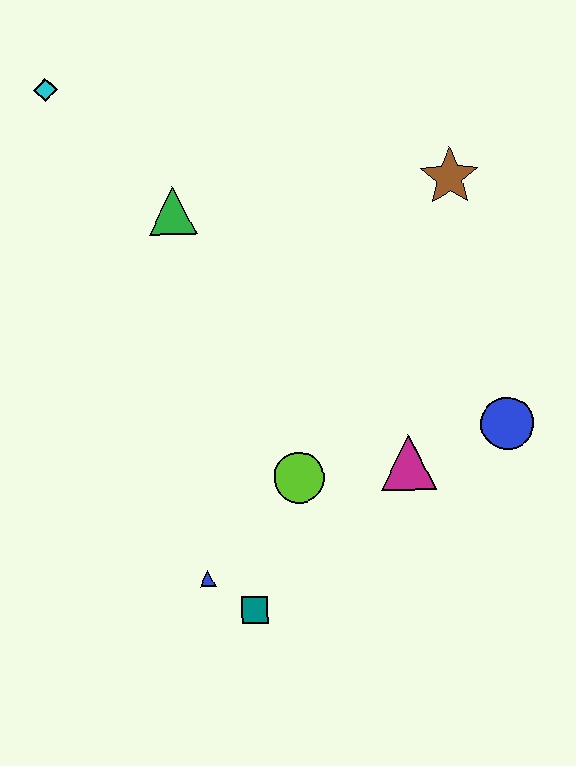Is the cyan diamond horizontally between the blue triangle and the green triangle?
No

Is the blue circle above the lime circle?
Yes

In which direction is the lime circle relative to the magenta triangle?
The lime circle is to the left of the magenta triangle.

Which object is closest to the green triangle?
The cyan diamond is closest to the green triangle.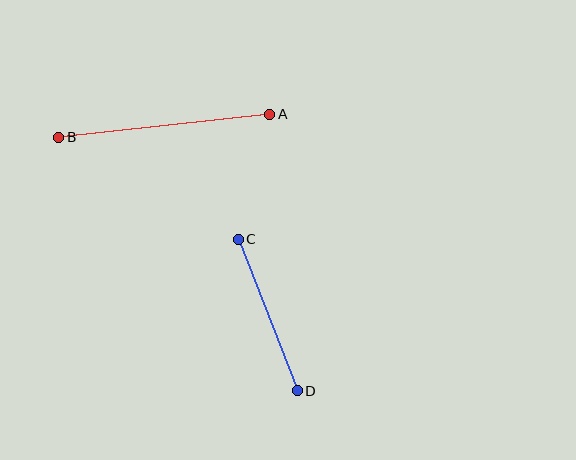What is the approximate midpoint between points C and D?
The midpoint is at approximately (268, 315) pixels.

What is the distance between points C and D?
The distance is approximately 162 pixels.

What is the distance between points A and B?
The distance is approximately 212 pixels.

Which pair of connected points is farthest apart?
Points A and B are farthest apart.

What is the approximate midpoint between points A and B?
The midpoint is at approximately (164, 126) pixels.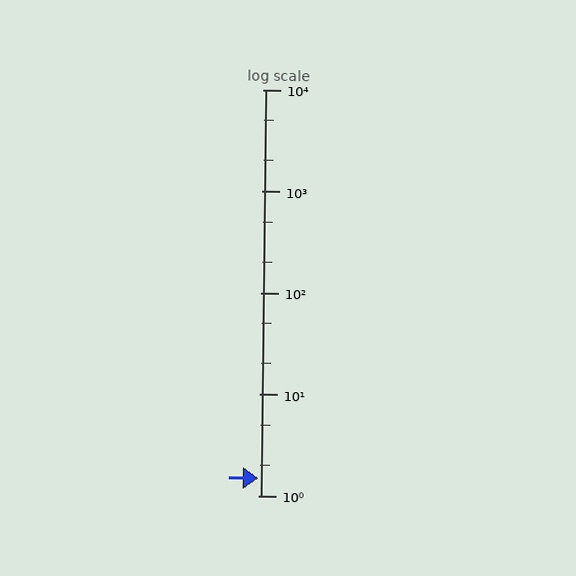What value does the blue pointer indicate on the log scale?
The pointer indicates approximately 1.5.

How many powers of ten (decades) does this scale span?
The scale spans 4 decades, from 1 to 10000.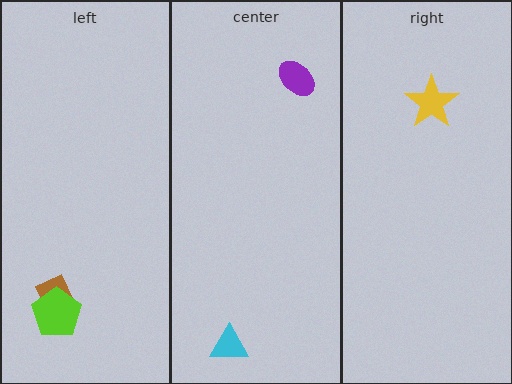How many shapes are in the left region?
2.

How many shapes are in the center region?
2.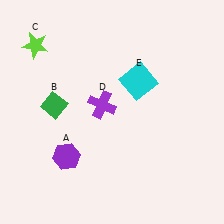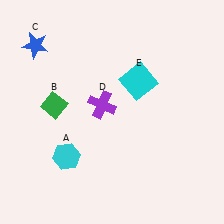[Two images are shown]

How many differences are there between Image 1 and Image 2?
There are 2 differences between the two images.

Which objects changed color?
A changed from purple to cyan. C changed from lime to blue.